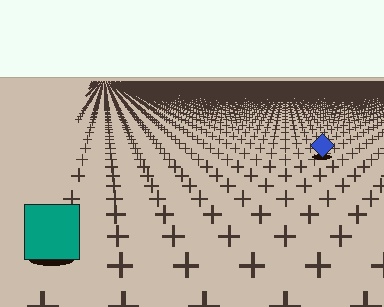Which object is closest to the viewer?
The teal square is closest. The texture marks near it are larger and more spread out.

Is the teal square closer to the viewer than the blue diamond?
Yes. The teal square is closer — you can tell from the texture gradient: the ground texture is coarser near it.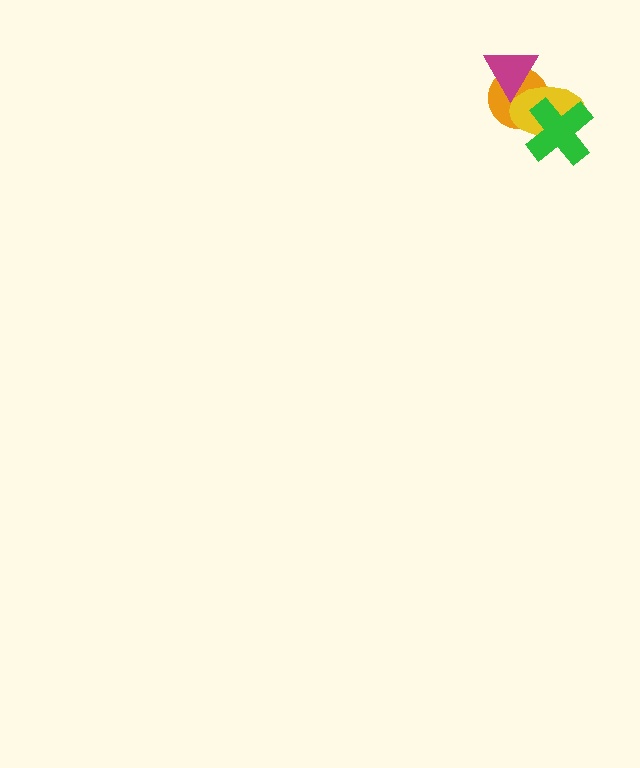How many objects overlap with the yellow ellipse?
3 objects overlap with the yellow ellipse.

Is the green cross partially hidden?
No, no other shape covers it.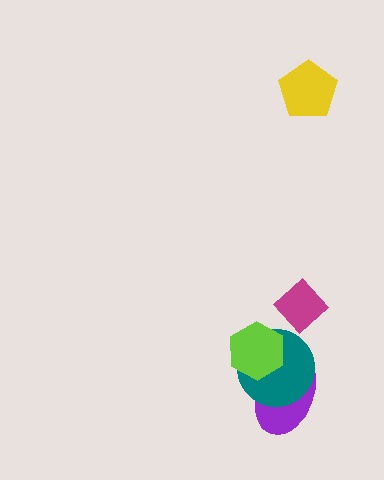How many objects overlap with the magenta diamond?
0 objects overlap with the magenta diamond.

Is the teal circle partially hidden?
Yes, it is partially covered by another shape.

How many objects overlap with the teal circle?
2 objects overlap with the teal circle.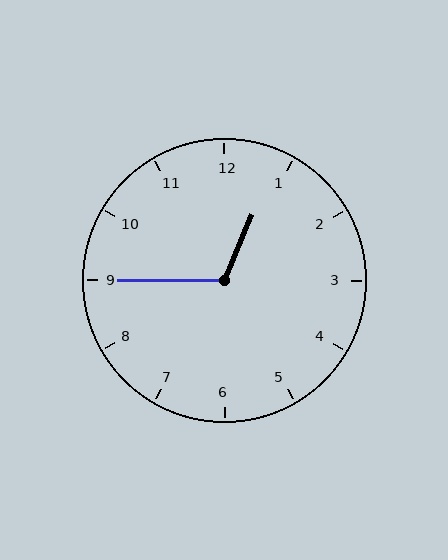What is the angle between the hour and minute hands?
Approximately 112 degrees.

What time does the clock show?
12:45.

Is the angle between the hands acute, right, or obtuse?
It is obtuse.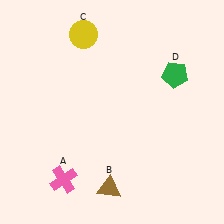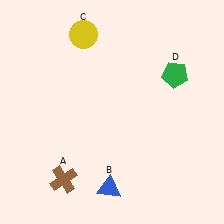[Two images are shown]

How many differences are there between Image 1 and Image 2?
There are 2 differences between the two images.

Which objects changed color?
A changed from pink to brown. B changed from brown to blue.